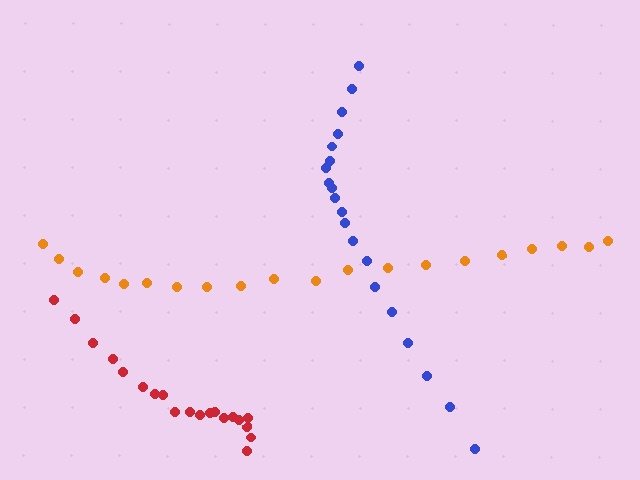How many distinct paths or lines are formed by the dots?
There are 3 distinct paths.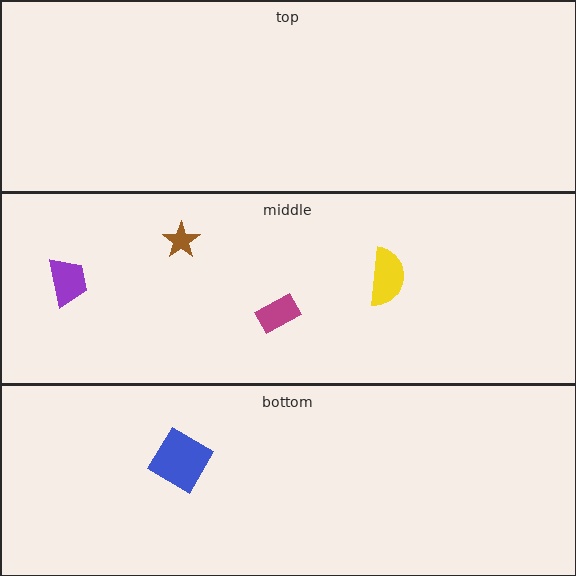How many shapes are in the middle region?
4.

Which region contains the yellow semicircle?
The middle region.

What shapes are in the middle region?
The yellow semicircle, the brown star, the magenta rectangle, the purple trapezoid.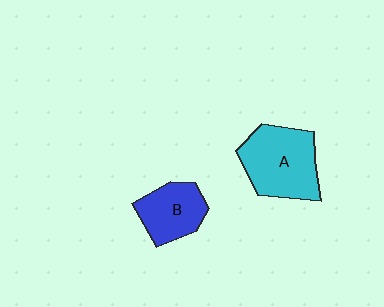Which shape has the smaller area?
Shape B (blue).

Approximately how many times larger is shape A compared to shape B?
Approximately 1.5 times.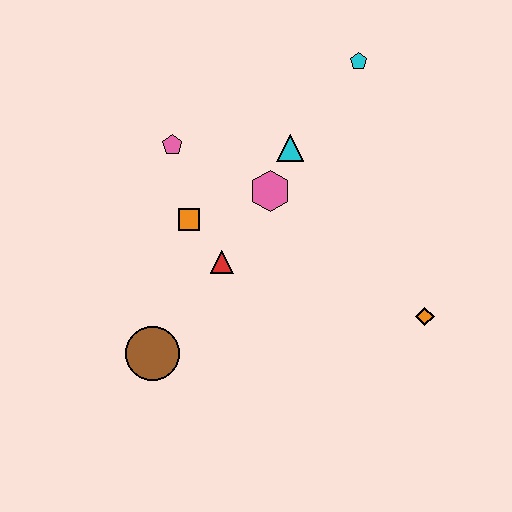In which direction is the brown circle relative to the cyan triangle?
The brown circle is below the cyan triangle.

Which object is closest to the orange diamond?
The pink hexagon is closest to the orange diamond.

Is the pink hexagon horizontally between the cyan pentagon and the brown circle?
Yes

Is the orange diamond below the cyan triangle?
Yes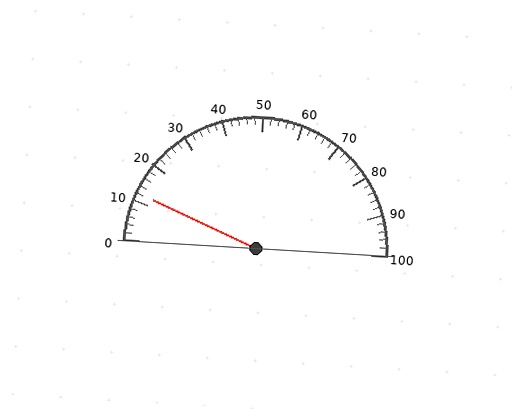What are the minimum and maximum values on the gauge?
The gauge ranges from 0 to 100.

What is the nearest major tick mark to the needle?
The nearest major tick mark is 10.